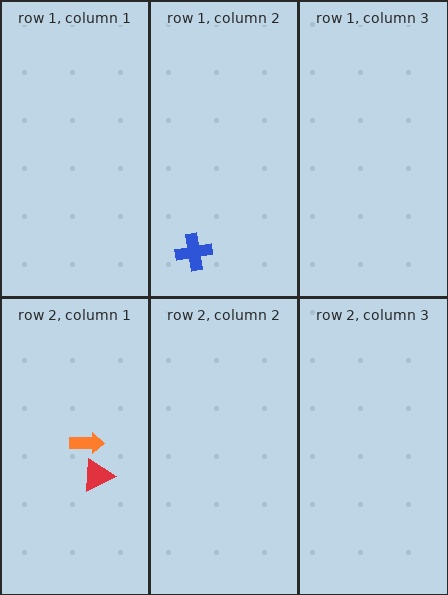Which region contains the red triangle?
The row 2, column 1 region.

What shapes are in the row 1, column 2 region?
The blue cross.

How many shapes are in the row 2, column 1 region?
2.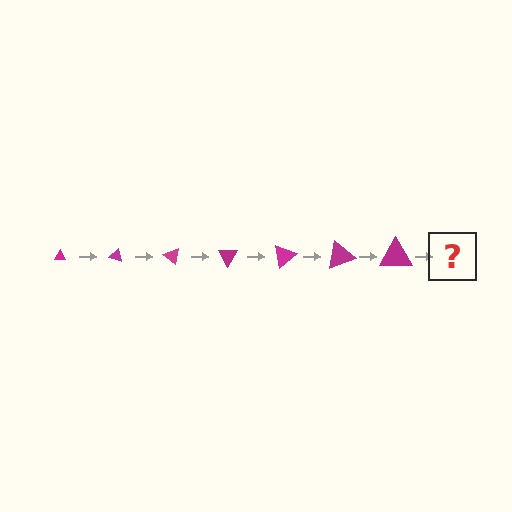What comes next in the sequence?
The next element should be a triangle, larger than the previous one and rotated 140 degrees from the start.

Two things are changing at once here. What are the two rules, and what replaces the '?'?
The two rules are that the triangle grows larger each step and it rotates 20 degrees each step. The '?' should be a triangle, larger than the previous one and rotated 140 degrees from the start.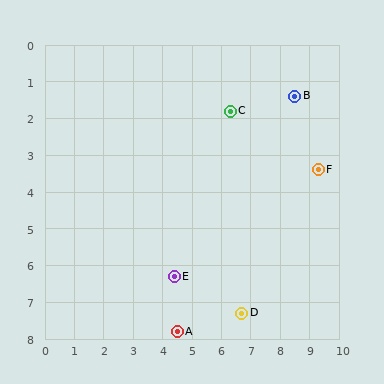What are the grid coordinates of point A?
Point A is at approximately (4.5, 7.8).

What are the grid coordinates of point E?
Point E is at approximately (4.4, 6.3).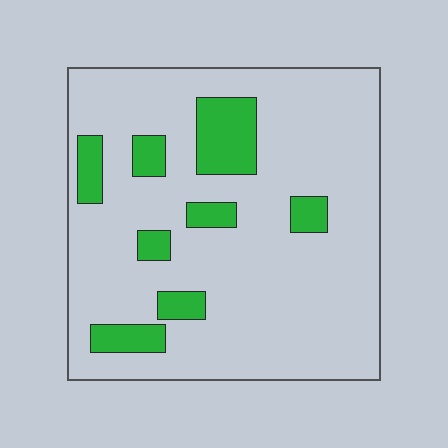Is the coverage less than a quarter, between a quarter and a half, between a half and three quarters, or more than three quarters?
Less than a quarter.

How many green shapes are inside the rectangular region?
8.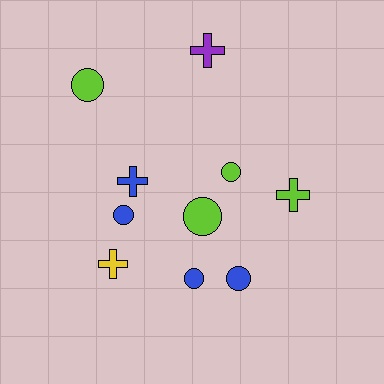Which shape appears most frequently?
Circle, with 6 objects.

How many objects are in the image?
There are 10 objects.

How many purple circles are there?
There are no purple circles.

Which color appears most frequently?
Blue, with 4 objects.